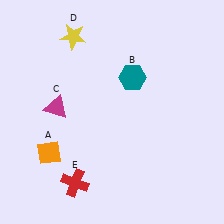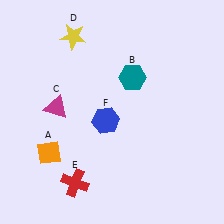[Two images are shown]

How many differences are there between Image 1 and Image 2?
There is 1 difference between the two images.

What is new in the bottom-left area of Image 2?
A blue hexagon (F) was added in the bottom-left area of Image 2.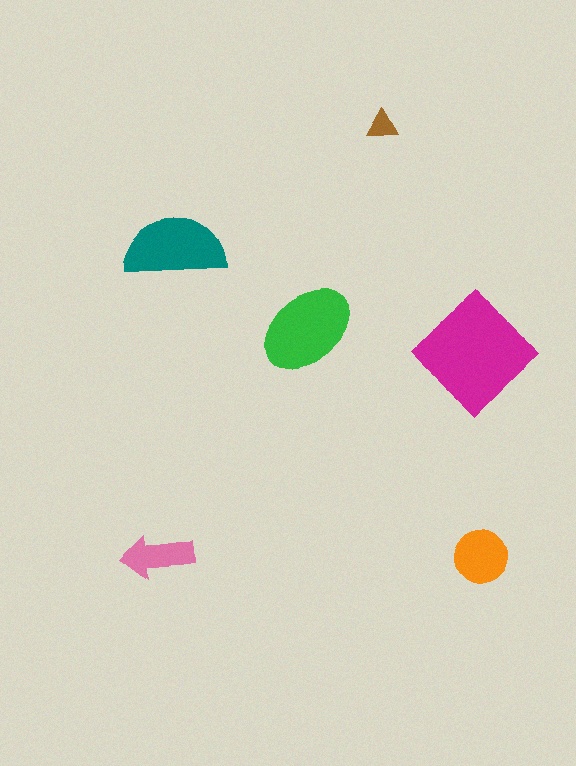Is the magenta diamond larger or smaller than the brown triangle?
Larger.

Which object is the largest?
The magenta diamond.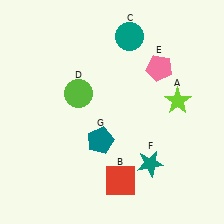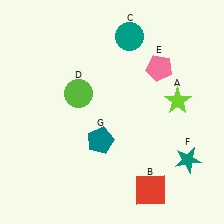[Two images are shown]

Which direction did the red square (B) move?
The red square (B) moved right.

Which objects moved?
The objects that moved are: the red square (B), the teal star (F).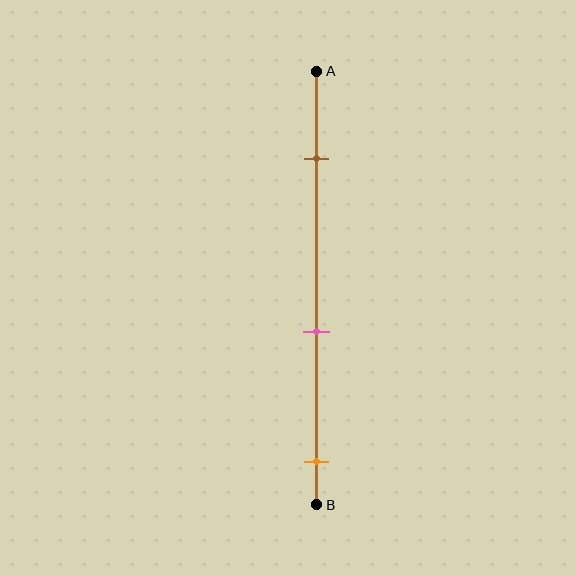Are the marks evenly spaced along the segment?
Yes, the marks are approximately evenly spaced.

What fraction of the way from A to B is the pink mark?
The pink mark is approximately 60% (0.6) of the way from A to B.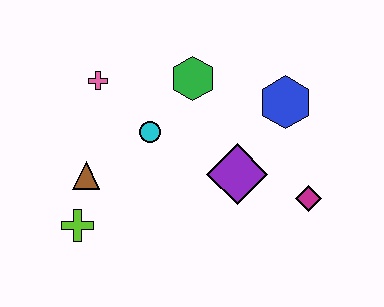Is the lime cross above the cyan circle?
No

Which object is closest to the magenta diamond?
The purple diamond is closest to the magenta diamond.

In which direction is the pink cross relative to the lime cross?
The pink cross is above the lime cross.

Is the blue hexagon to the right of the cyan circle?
Yes